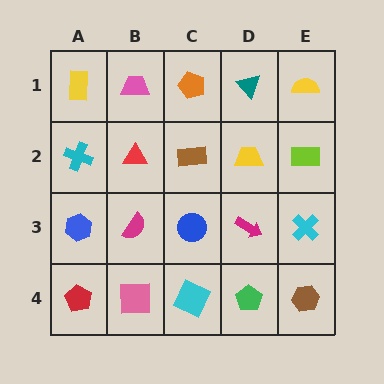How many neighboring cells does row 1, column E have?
2.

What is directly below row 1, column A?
A cyan cross.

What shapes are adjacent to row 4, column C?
A blue circle (row 3, column C), a pink square (row 4, column B), a green pentagon (row 4, column D).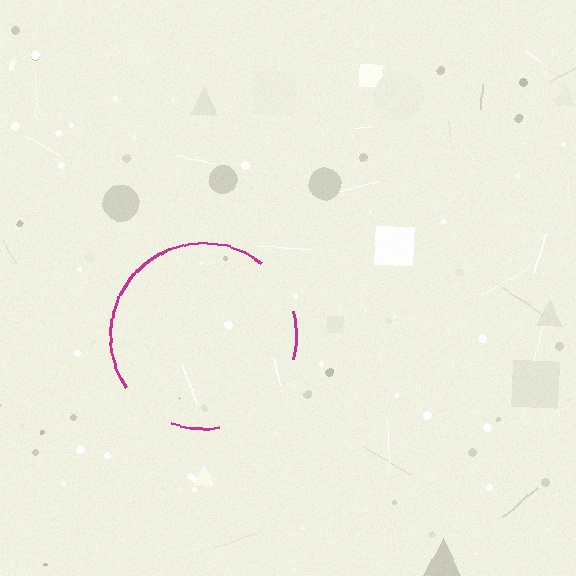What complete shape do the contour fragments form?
The contour fragments form a circle.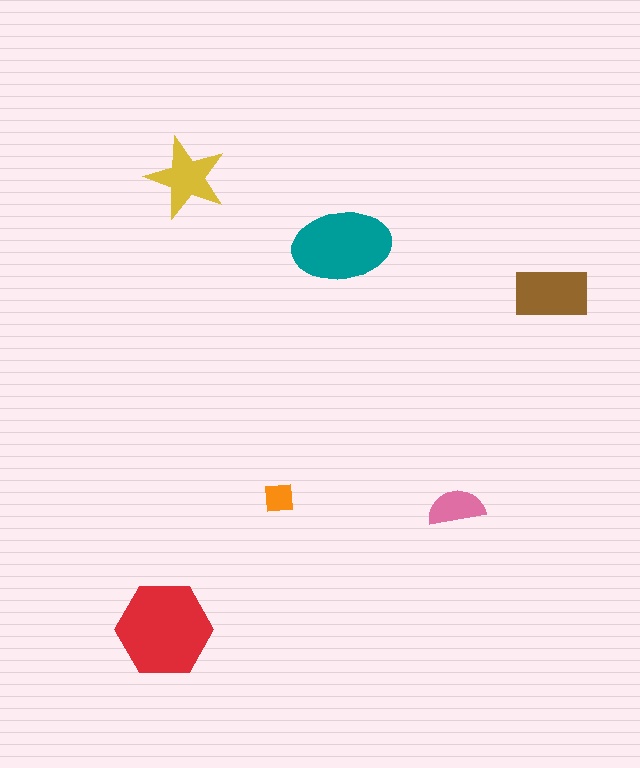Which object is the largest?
The red hexagon.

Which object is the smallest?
The orange square.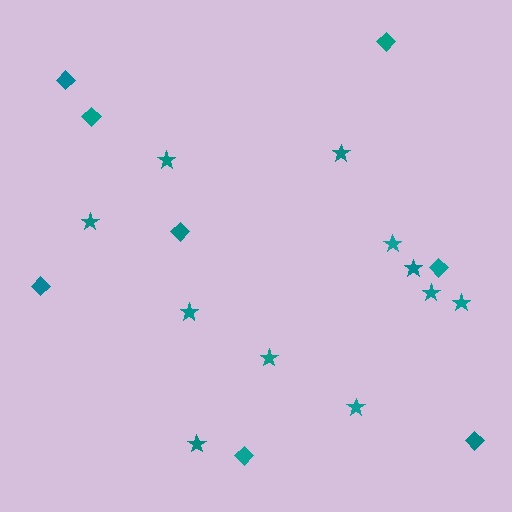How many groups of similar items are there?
There are 2 groups: one group of stars (11) and one group of diamonds (8).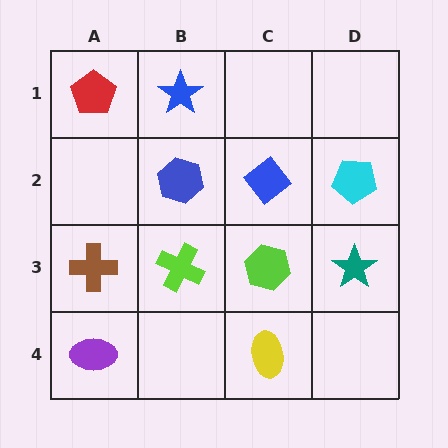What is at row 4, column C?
A yellow ellipse.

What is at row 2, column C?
A blue diamond.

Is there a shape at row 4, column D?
No, that cell is empty.